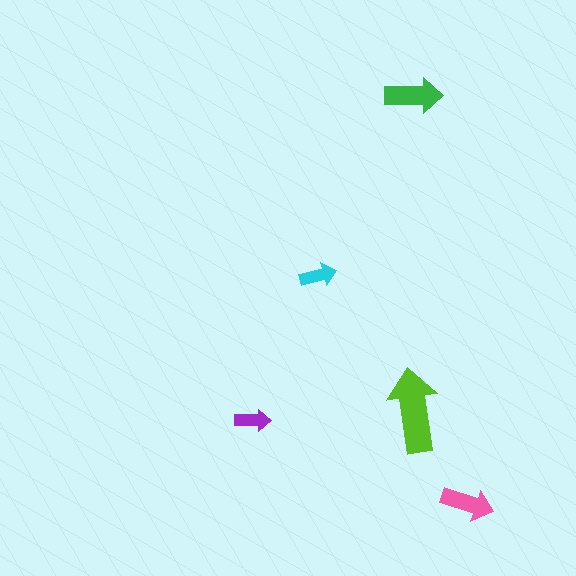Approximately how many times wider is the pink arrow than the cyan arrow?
About 1.5 times wider.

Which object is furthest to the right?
The pink arrow is rightmost.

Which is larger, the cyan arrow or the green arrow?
The green one.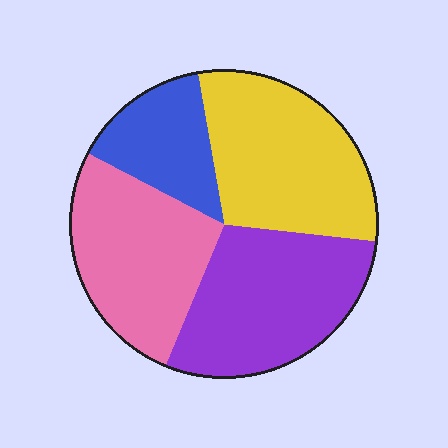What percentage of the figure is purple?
Purple covers around 30% of the figure.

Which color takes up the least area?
Blue, at roughly 15%.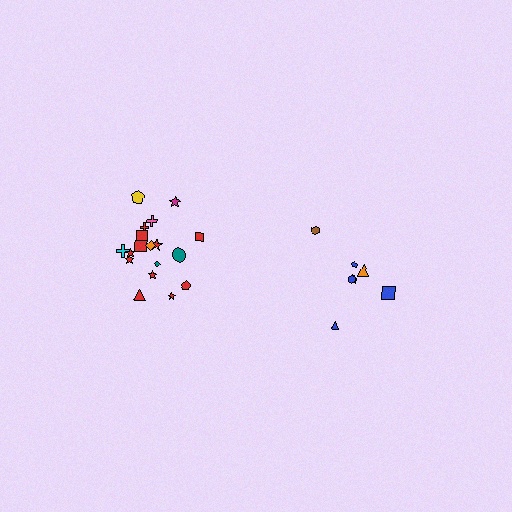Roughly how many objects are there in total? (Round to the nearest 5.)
Roughly 25 objects in total.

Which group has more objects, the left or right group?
The left group.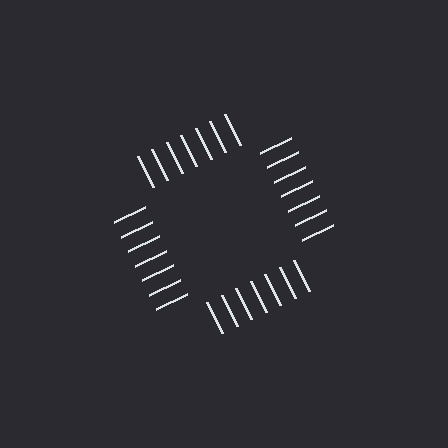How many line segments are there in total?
28 — 7 along each of the 4 edges.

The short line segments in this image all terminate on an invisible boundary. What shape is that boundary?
An illusory square — the line segments terminate on its edges but no continuous stroke is drawn.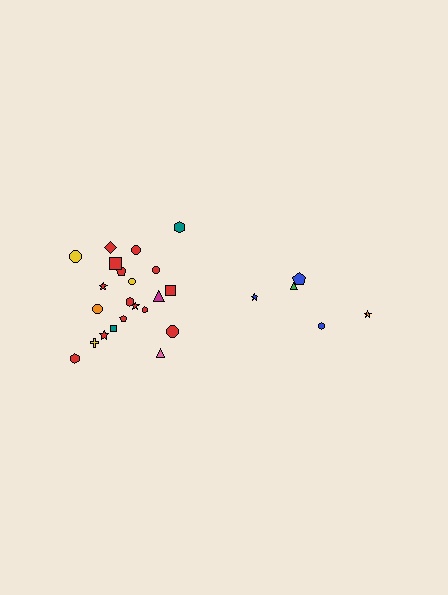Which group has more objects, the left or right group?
The left group.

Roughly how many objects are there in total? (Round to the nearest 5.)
Roughly 25 objects in total.